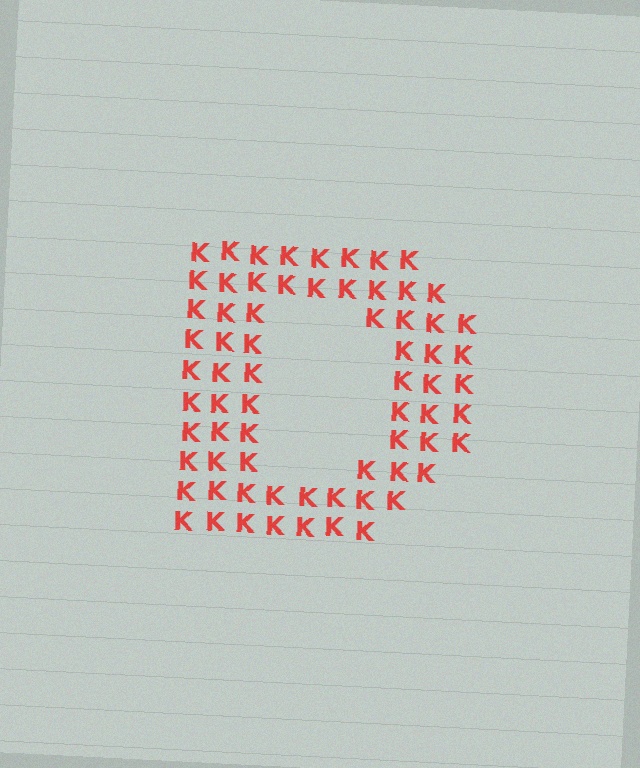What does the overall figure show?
The overall figure shows the letter D.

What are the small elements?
The small elements are letter K's.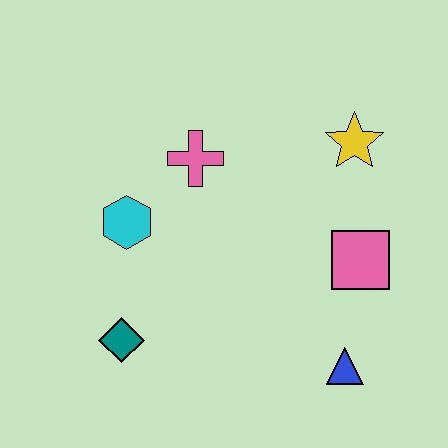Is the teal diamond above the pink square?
No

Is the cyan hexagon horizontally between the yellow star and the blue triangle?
No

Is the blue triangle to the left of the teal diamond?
No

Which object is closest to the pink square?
The blue triangle is closest to the pink square.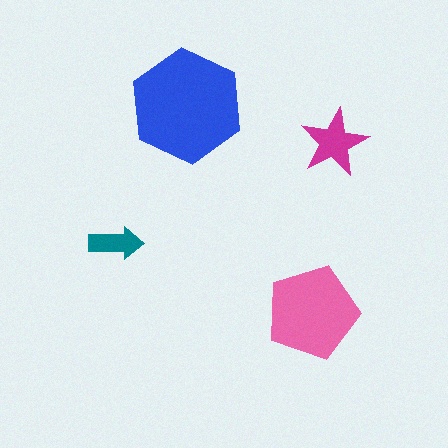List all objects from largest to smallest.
The blue hexagon, the pink pentagon, the magenta star, the teal arrow.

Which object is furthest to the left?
The teal arrow is leftmost.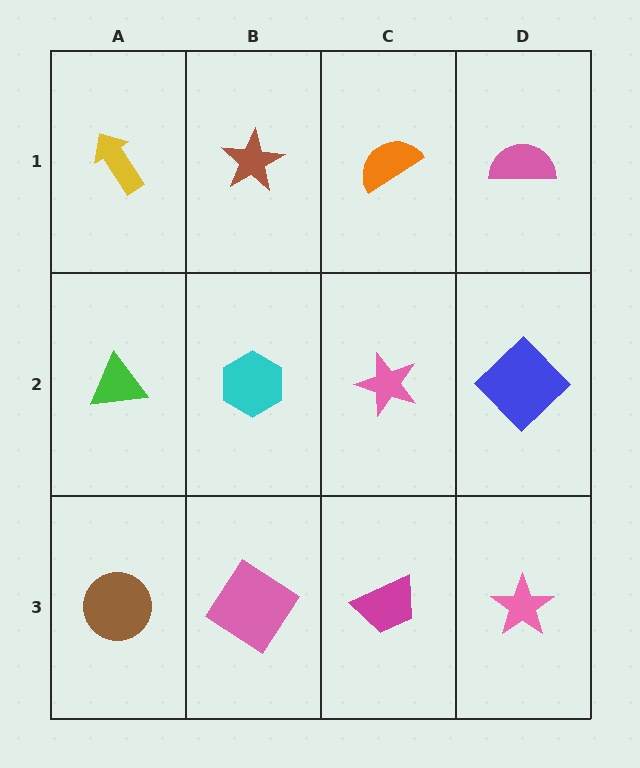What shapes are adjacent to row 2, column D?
A pink semicircle (row 1, column D), a pink star (row 3, column D), a pink star (row 2, column C).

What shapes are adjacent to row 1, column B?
A cyan hexagon (row 2, column B), a yellow arrow (row 1, column A), an orange semicircle (row 1, column C).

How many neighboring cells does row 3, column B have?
3.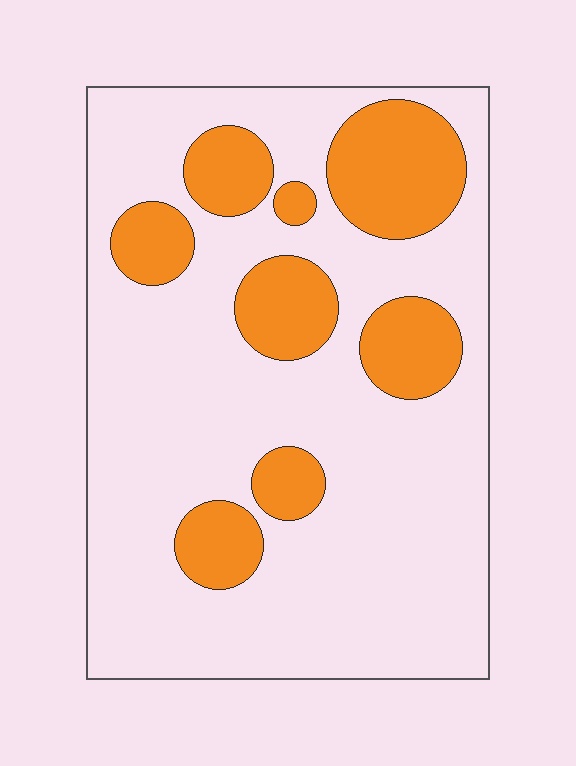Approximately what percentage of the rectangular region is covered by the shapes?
Approximately 25%.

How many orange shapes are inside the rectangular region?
8.